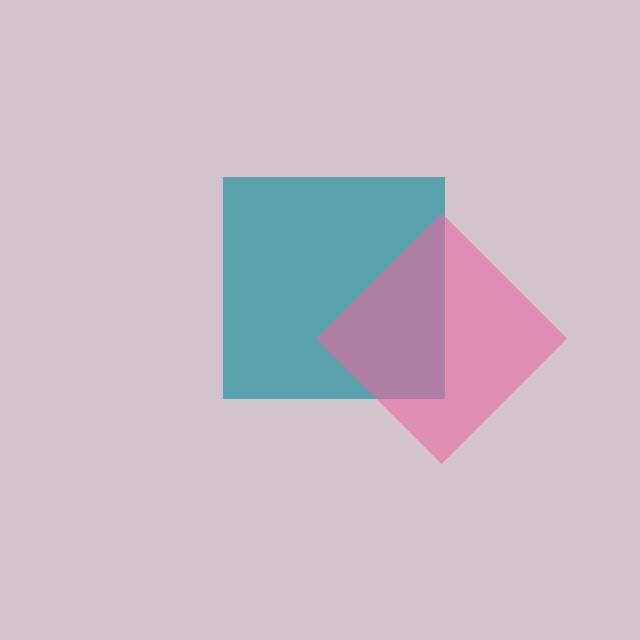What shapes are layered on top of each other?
The layered shapes are: a teal square, a pink diamond.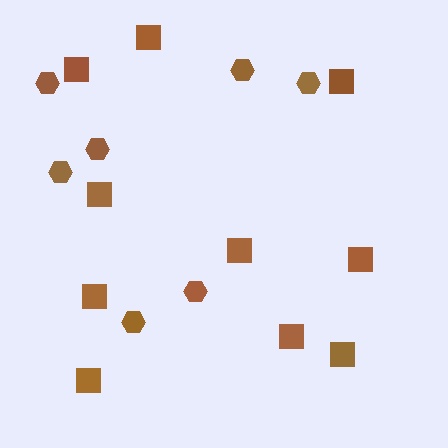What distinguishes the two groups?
There are 2 groups: one group of hexagons (7) and one group of squares (10).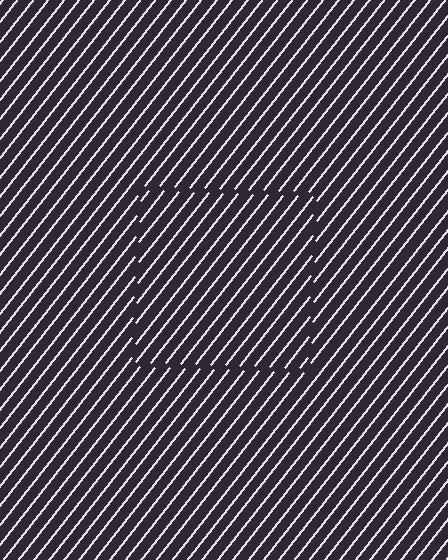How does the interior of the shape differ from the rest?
The interior of the shape contains the same grating, shifted by half a period — the contour is defined by the phase discontinuity where line-ends from the inner and outer gratings abut.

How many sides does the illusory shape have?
4 sides — the line-ends trace a square.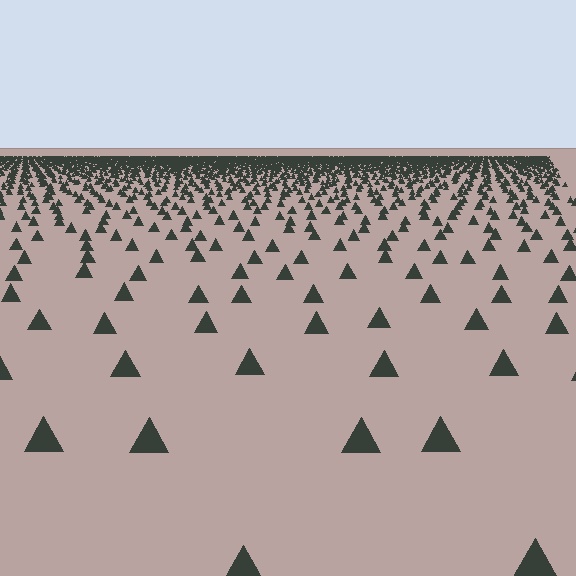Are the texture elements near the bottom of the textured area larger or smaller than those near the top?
Larger. Near the bottom, elements are closer to the viewer and appear at a bigger on-screen size.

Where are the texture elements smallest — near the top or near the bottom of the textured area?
Near the top.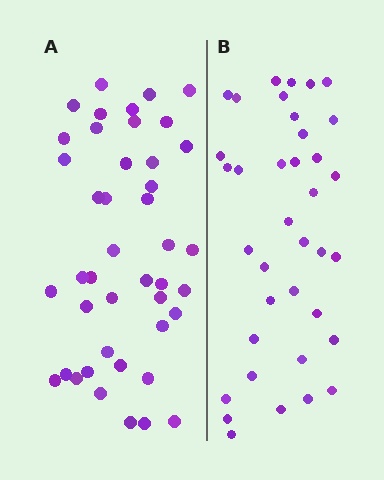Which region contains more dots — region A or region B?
Region A (the left region) has more dots.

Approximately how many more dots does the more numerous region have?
Region A has about 6 more dots than region B.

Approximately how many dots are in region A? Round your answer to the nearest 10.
About 40 dots. (The exact count is 43, which rounds to 40.)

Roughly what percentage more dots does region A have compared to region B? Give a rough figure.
About 15% more.